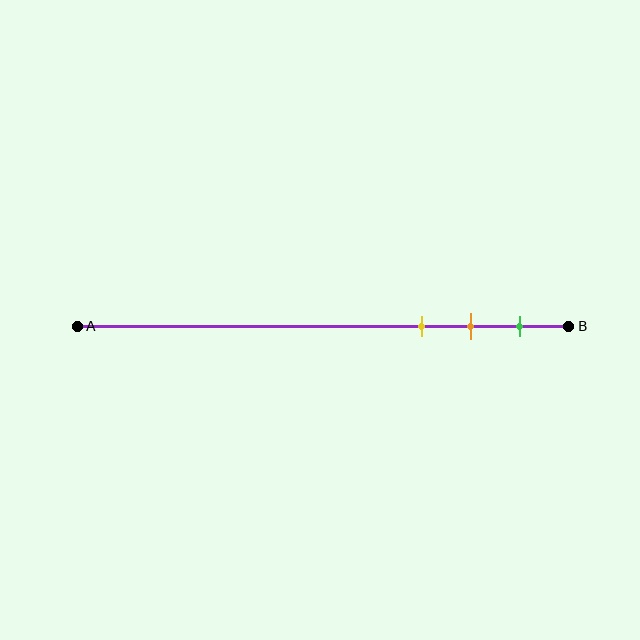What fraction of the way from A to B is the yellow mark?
The yellow mark is approximately 70% (0.7) of the way from A to B.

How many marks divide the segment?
There are 3 marks dividing the segment.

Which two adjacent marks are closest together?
The orange and green marks are the closest adjacent pair.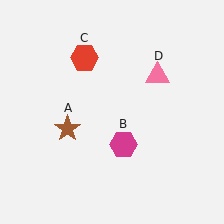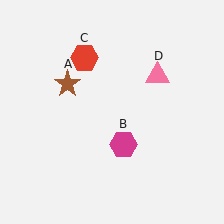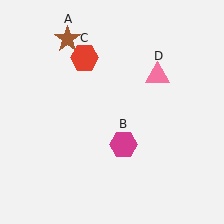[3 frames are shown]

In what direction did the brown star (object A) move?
The brown star (object A) moved up.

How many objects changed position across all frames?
1 object changed position: brown star (object A).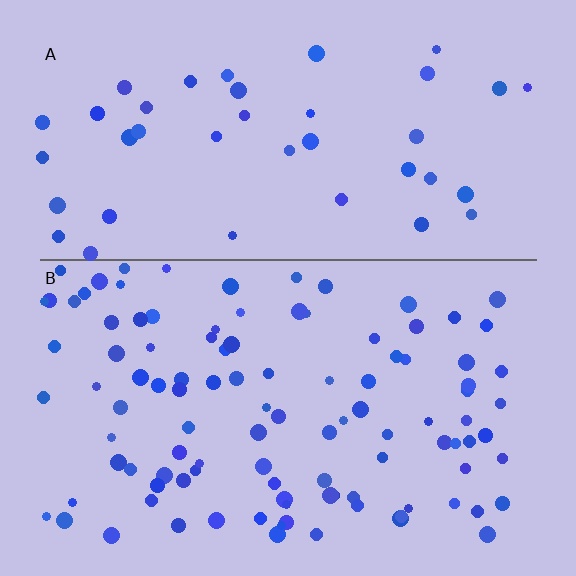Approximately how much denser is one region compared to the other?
Approximately 2.6× — region B over region A.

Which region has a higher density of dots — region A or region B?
B (the bottom).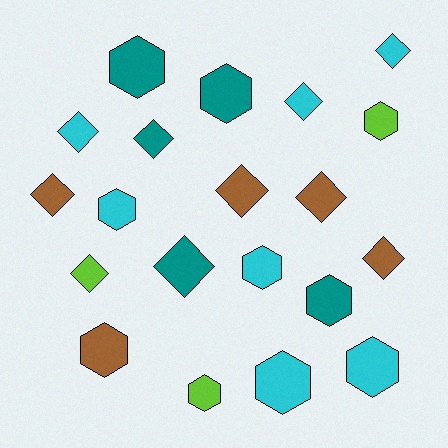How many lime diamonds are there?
There is 1 lime diamond.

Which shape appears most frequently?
Hexagon, with 10 objects.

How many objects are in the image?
There are 20 objects.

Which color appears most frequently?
Cyan, with 7 objects.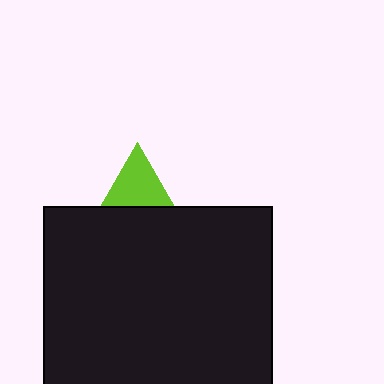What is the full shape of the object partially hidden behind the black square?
The partially hidden object is a lime triangle.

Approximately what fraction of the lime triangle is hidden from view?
Roughly 65% of the lime triangle is hidden behind the black square.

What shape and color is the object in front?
The object in front is a black square.